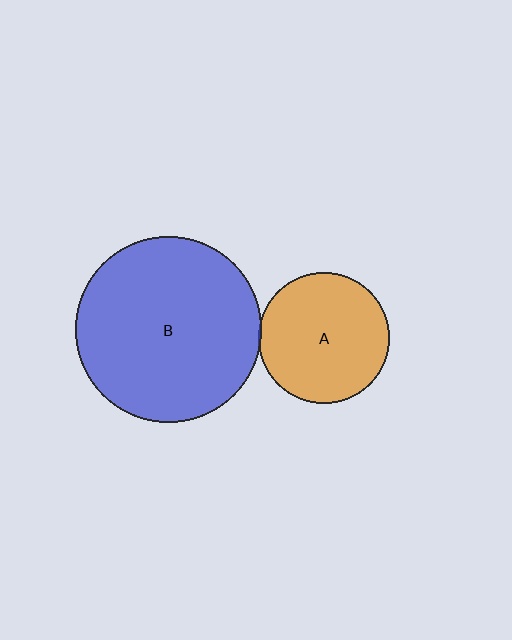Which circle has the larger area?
Circle B (blue).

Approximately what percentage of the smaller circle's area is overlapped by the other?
Approximately 5%.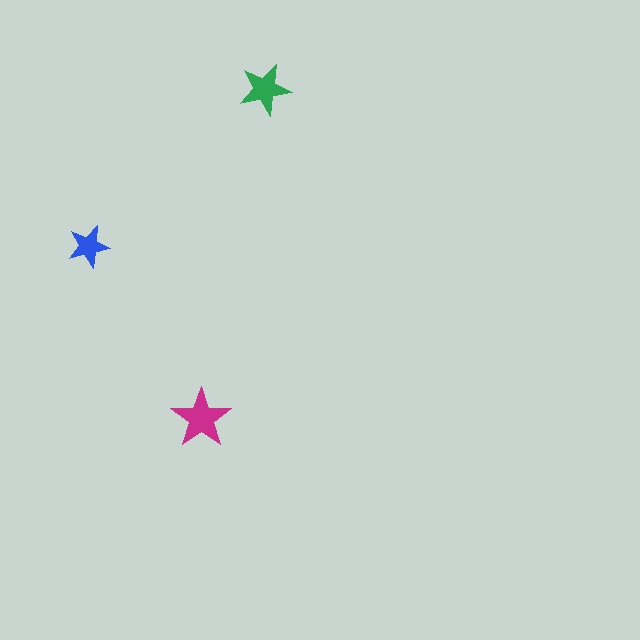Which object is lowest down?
The magenta star is bottommost.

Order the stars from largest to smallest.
the magenta one, the green one, the blue one.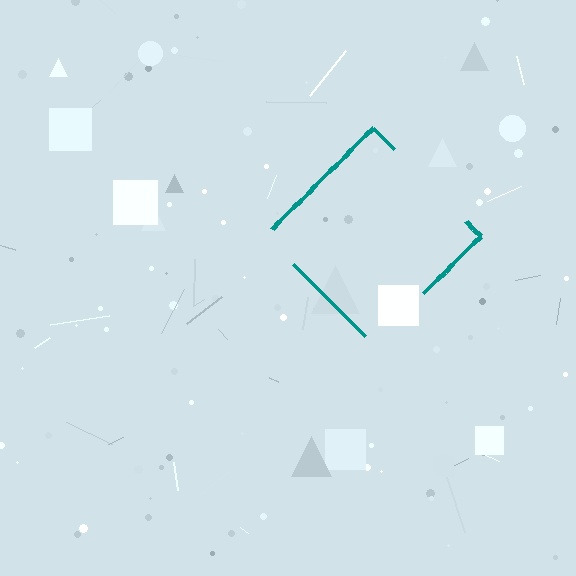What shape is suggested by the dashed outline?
The dashed outline suggests a diamond.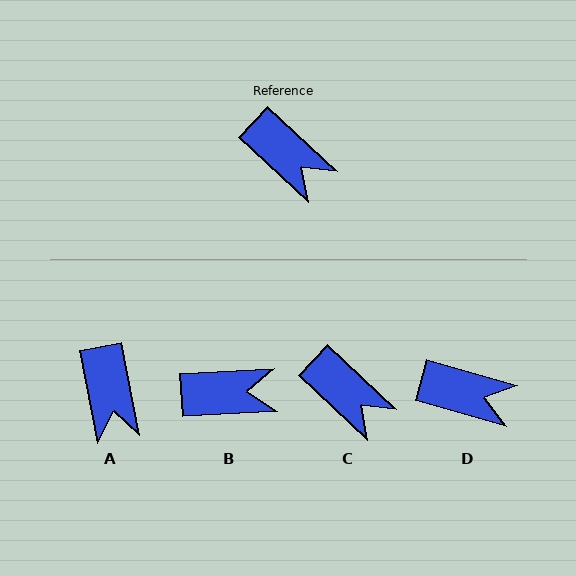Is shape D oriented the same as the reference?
No, it is off by about 27 degrees.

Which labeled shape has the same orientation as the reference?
C.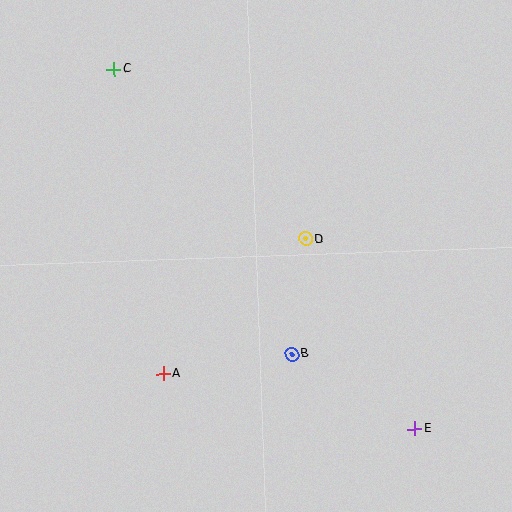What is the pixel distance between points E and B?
The distance between E and B is 144 pixels.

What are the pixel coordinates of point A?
Point A is at (163, 374).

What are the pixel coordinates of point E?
Point E is at (415, 429).